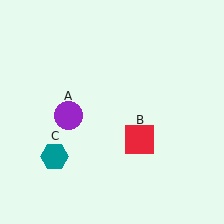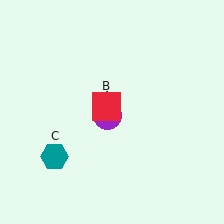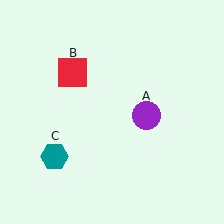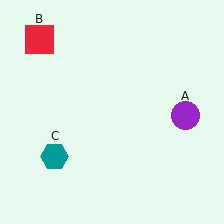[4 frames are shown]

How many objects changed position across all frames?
2 objects changed position: purple circle (object A), red square (object B).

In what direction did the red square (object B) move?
The red square (object B) moved up and to the left.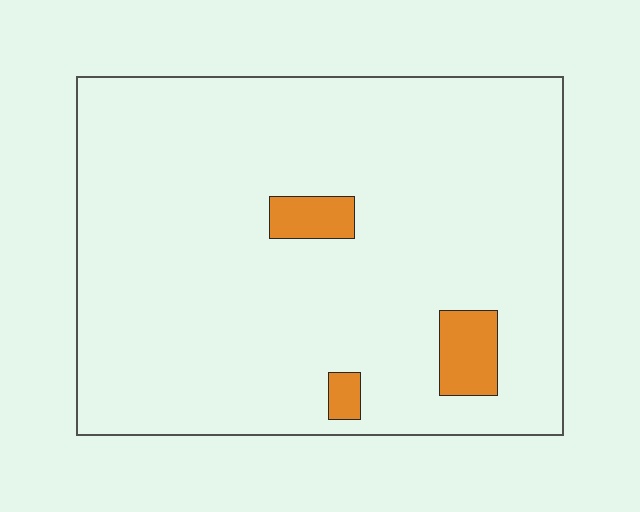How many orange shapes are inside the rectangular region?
3.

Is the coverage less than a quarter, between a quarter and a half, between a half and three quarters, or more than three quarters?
Less than a quarter.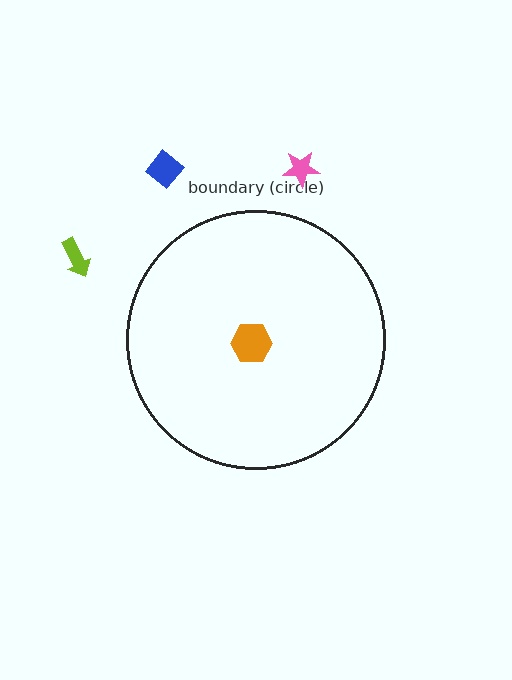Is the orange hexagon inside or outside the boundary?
Inside.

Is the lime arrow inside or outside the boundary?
Outside.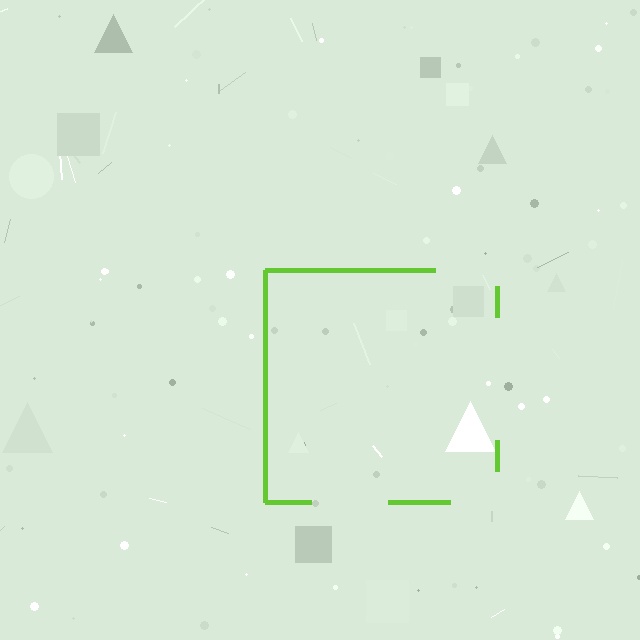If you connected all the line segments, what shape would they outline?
They would outline a square.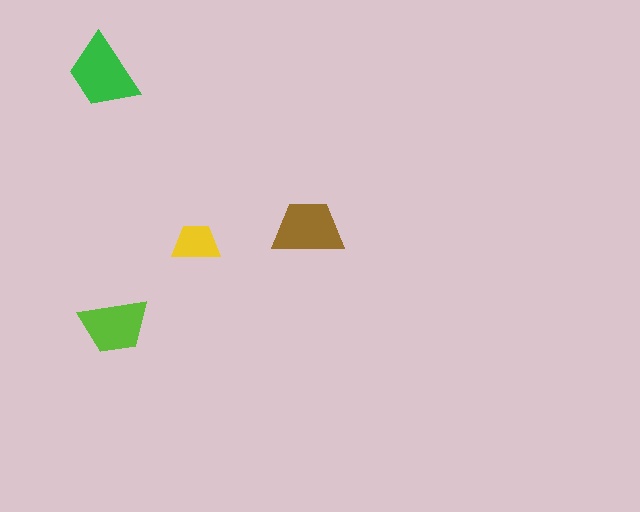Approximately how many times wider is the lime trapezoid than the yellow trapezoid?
About 1.5 times wider.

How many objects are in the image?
There are 4 objects in the image.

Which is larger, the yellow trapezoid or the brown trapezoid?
The brown one.